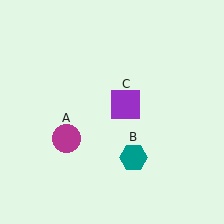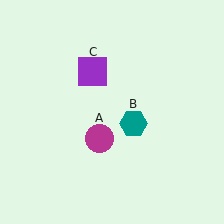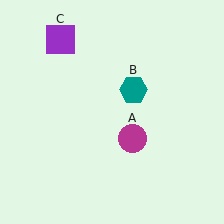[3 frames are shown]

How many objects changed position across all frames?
3 objects changed position: magenta circle (object A), teal hexagon (object B), purple square (object C).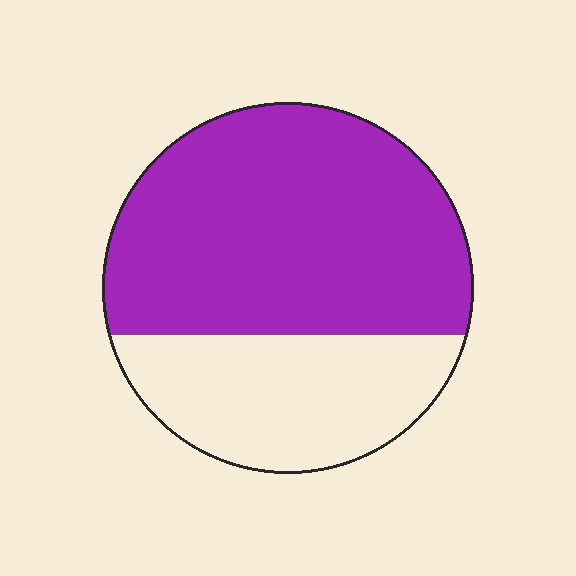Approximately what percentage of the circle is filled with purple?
Approximately 65%.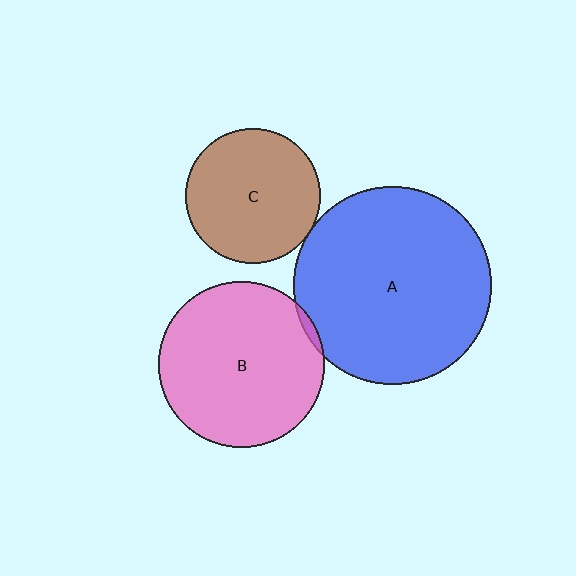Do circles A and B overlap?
Yes.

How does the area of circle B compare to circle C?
Approximately 1.5 times.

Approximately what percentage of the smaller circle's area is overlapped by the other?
Approximately 5%.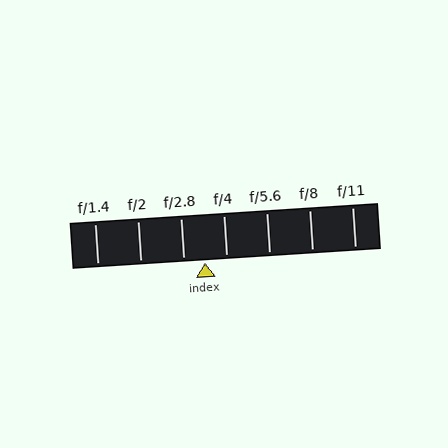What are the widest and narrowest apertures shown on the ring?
The widest aperture shown is f/1.4 and the narrowest is f/11.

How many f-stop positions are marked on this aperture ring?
There are 7 f-stop positions marked.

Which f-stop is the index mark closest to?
The index mark is closest to f/4.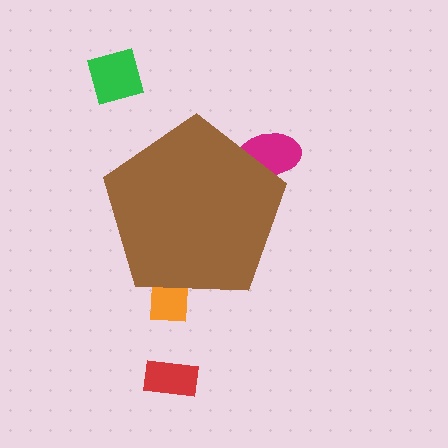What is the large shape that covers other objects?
A brown pentagon.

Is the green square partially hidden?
No, the green square is fully visible.